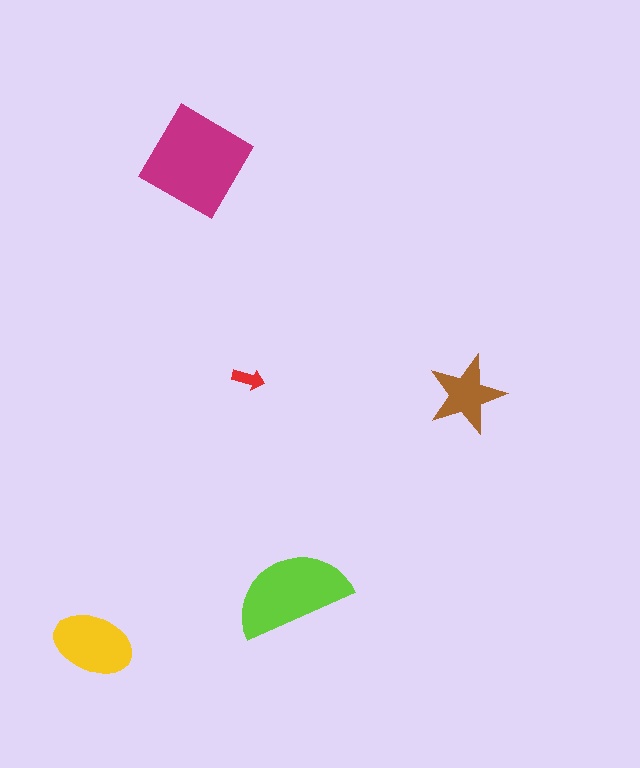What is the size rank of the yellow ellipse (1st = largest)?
3rd.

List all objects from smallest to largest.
The red arrow, the brown star, the yellow ellipse, the lime semicircle, the magenta diamond.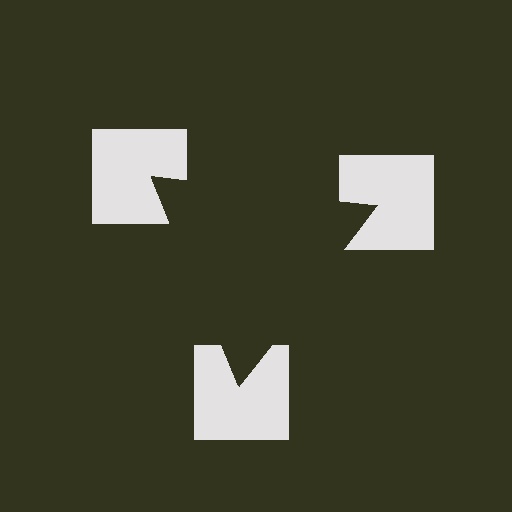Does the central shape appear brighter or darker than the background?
It typically appears slightly darker than the background, even though no actual brightness change is drawn.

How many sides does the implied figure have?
3 sides.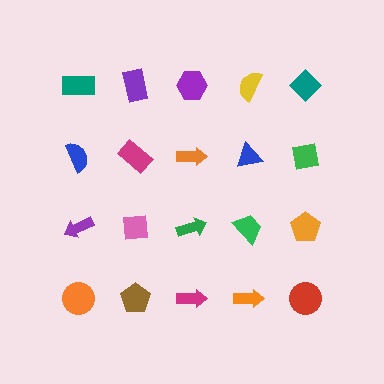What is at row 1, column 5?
A teal diamond.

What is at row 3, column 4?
A green trapezoid.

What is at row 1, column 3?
A purple hexagon.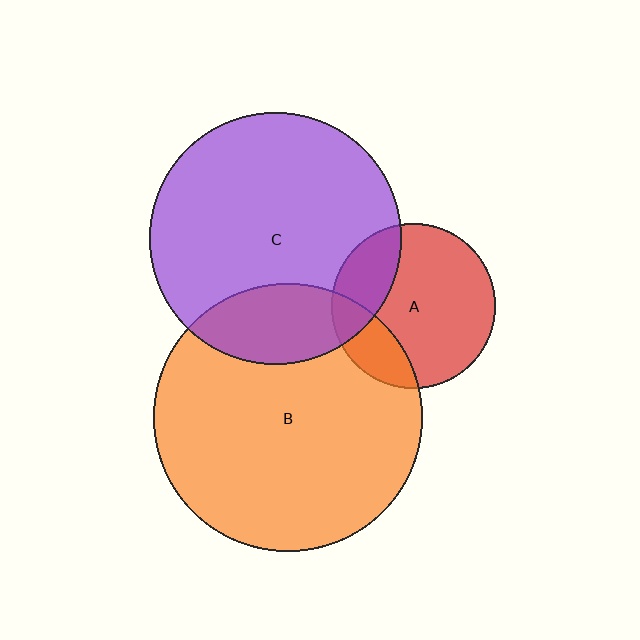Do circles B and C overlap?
Yes.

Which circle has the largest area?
Circle B (orange).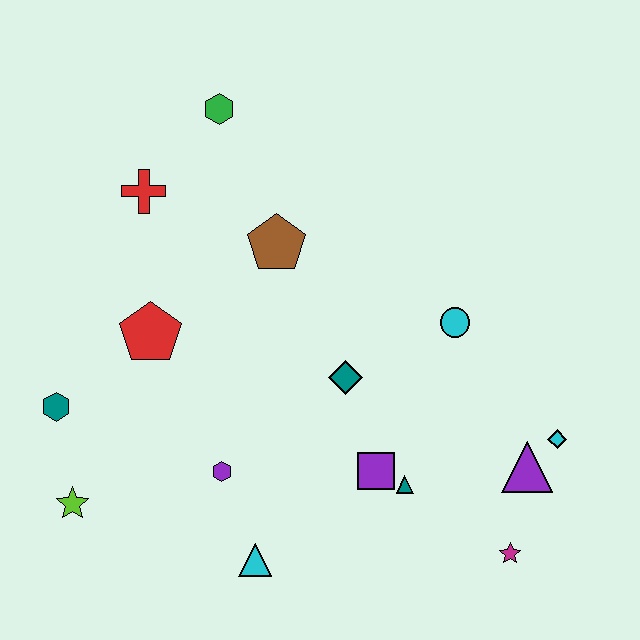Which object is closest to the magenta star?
The purple triangle is closest to the magenta star.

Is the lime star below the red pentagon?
Yes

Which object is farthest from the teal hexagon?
The cyan diamond is farthest from the teal hexagon.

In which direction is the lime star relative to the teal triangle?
The lime star is to the left of the teal triangle.